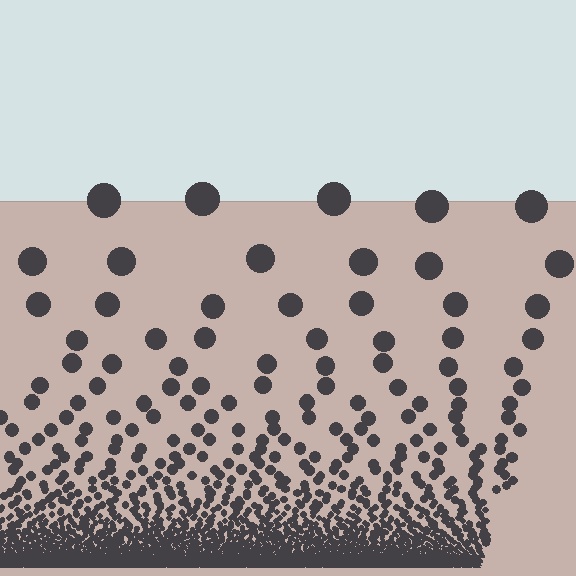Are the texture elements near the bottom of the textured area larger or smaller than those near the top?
Smaller. The gradient is inverted — elements near the bottom are smaller and denser.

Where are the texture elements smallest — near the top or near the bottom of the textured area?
Near the bottom.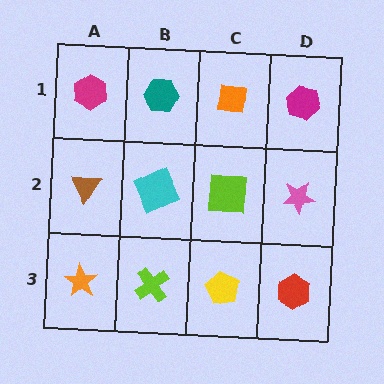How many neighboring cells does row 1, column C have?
3.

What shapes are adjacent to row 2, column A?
A magenta hexagon (row 1, column A), an orange star (row 3, column A), a cyan square (row 2, column B).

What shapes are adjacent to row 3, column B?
A cyan square (row 2, column B), an orange star (row 3, column A), a yellow pentagon (row 3, column C).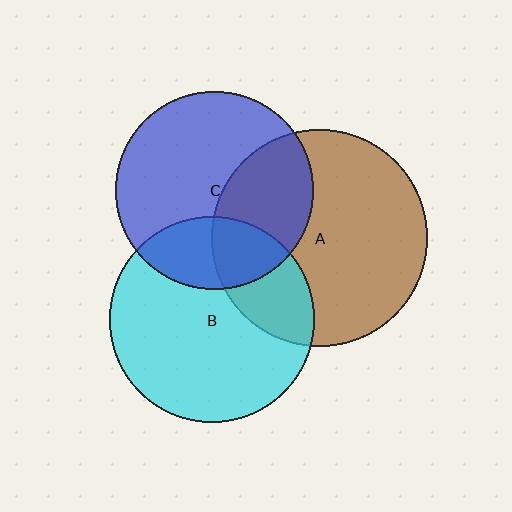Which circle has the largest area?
Circle A (brown).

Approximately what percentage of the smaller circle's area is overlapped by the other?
Approximately 25%.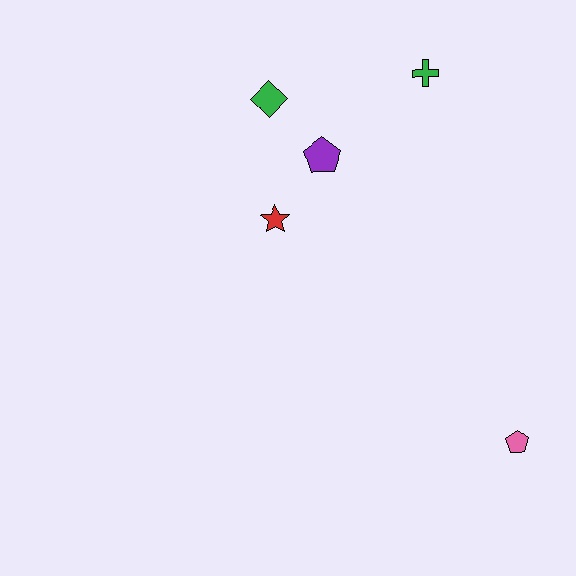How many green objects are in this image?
There are 2 green objects.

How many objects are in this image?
There are 5 objects.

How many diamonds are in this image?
There is 1 diamond.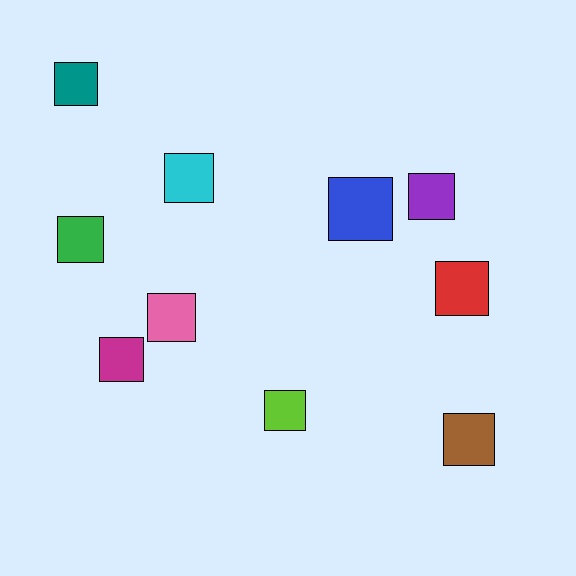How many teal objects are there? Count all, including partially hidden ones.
There is 1 teal object.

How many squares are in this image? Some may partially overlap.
There are 10 squares.